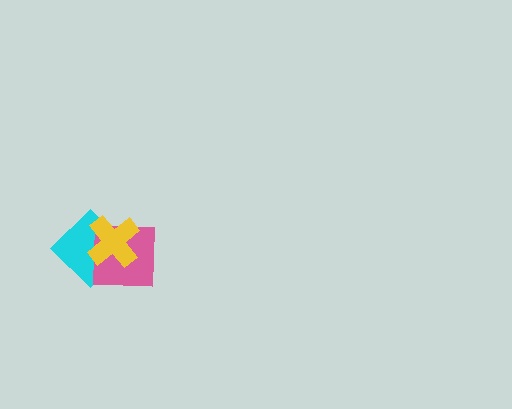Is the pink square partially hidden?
Yes, it is partially covered by another shape.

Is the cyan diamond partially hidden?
Yes, it is partially covered by another shape.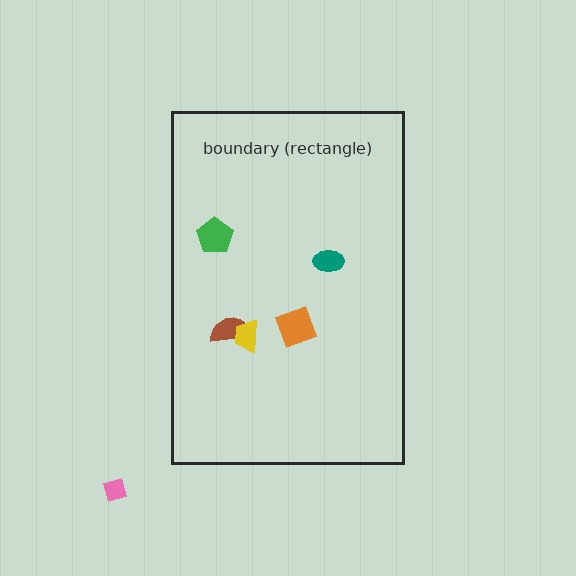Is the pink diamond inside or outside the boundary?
Outside.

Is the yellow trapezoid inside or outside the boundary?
Inside.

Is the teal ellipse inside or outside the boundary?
Inside.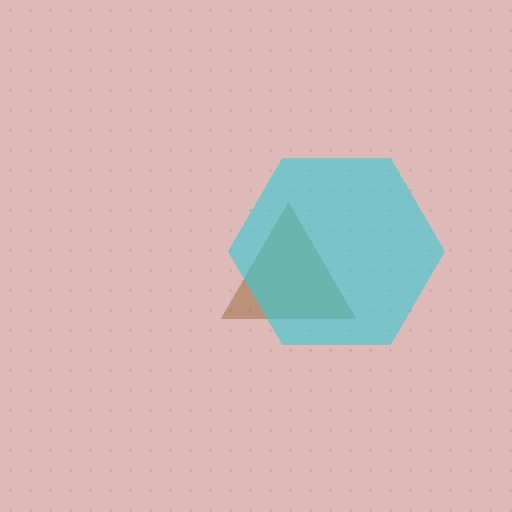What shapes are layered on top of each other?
The layered shapes are: a brown triangle, a cyan hexagon.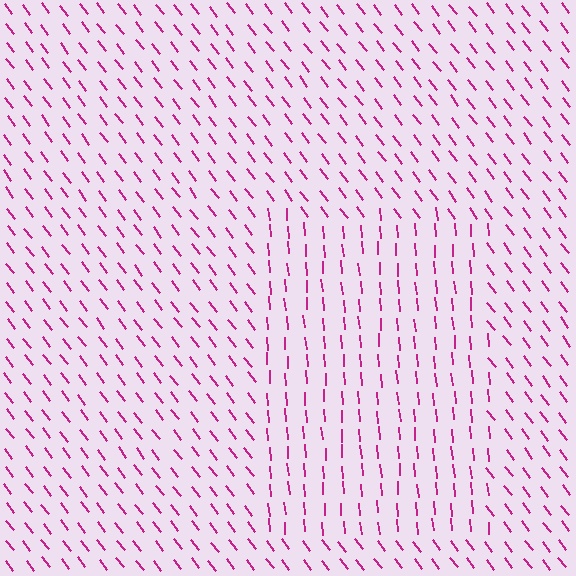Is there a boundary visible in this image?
Yes, there is a texture boundary formed by a change in line orientation.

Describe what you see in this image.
The image is filled with small magenta line segments. A rectangle region in the image has lines oriented differently from the surrounding lines, creating a visible texture boundary.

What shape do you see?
I see a rectangle.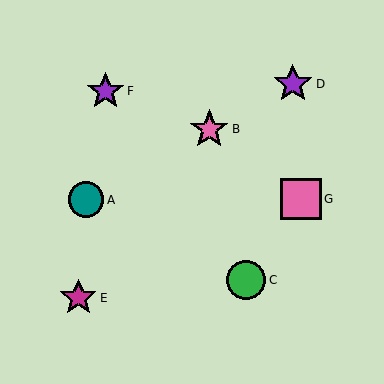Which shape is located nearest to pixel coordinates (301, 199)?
The pink square (labeled G) at (301, 199) is nearest to that location.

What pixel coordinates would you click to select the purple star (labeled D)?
Click at (293, 84) to select the purple star D.